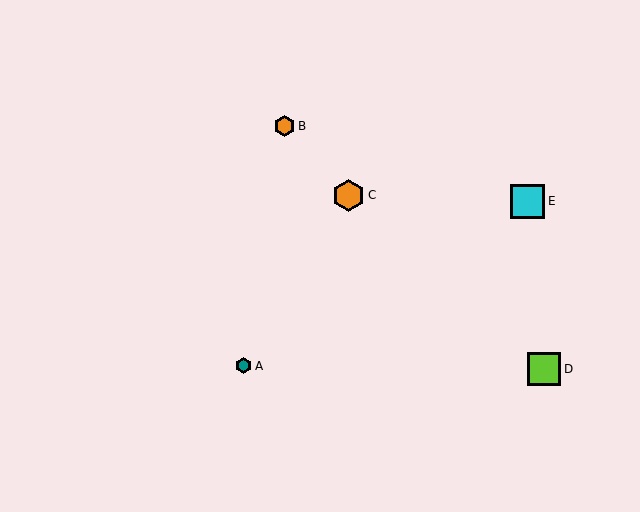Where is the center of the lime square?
The center of the lime square is at (544, 369).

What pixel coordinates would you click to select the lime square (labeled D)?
Click at (544, 369) to select the lime square D.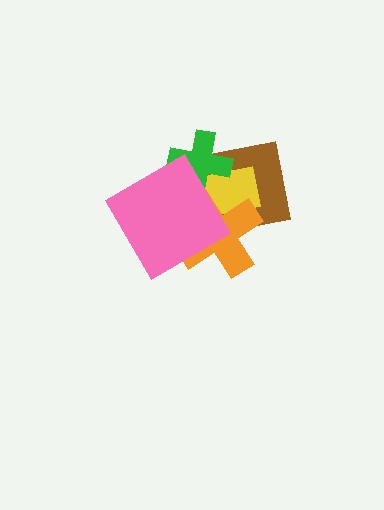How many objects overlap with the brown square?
3 objects overlap with the brown square.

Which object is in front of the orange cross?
The pink diamond is in front of the orange cross.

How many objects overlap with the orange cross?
3 objects overlap with the orange cross.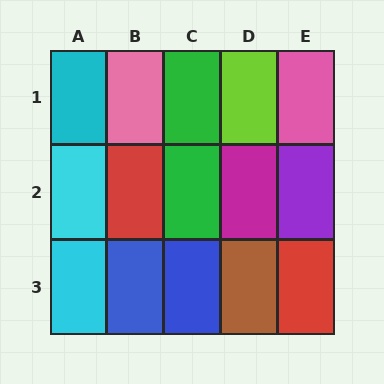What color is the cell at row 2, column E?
Purple.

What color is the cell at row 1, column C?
Green.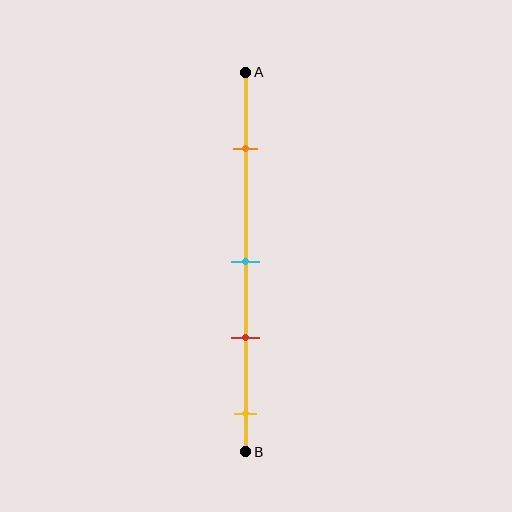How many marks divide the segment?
There are 4 marks dividing the segment.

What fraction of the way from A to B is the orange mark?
The orange mark is approximately 20% (0.2) of the way from A to B.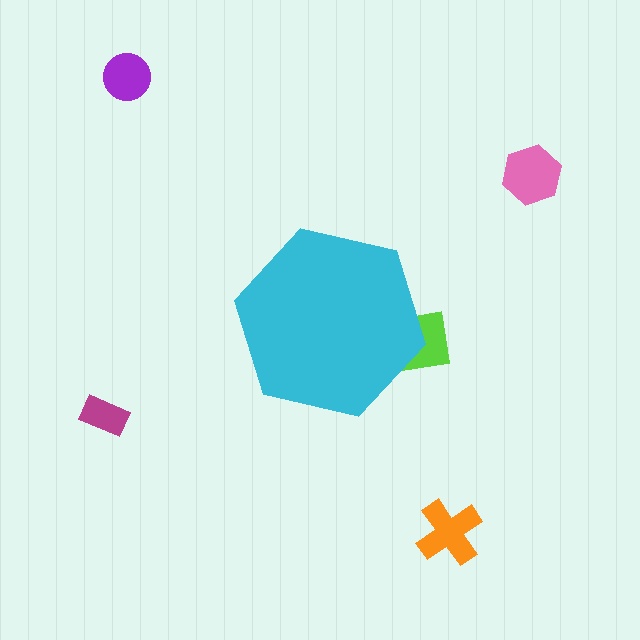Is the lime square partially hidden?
Yes, the lime square is partially hidden behind the cyan hexagon.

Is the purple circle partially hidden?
No, the purple circle is fully visible.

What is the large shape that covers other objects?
A cyan hexagon.